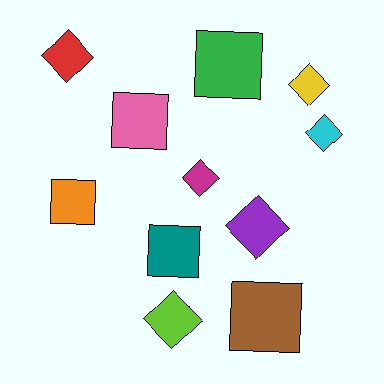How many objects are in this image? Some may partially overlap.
There are 11 objects.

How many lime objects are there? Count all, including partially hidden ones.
There is 1 lime object.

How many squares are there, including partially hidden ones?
There are 5 squares.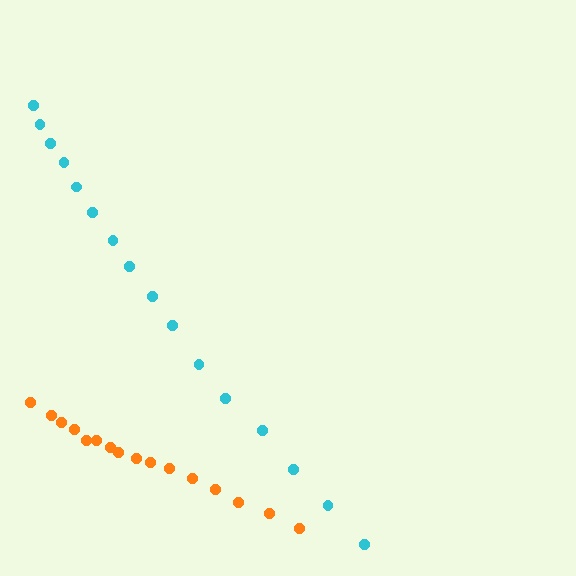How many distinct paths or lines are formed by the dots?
There are 2 distinct paths.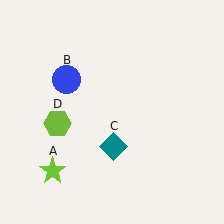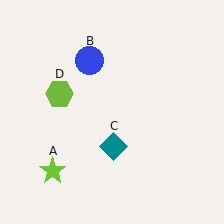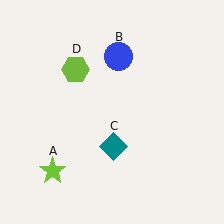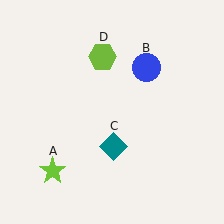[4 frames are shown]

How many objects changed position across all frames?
2 objects changed position: blue circle (object B), lime hexagon (object D).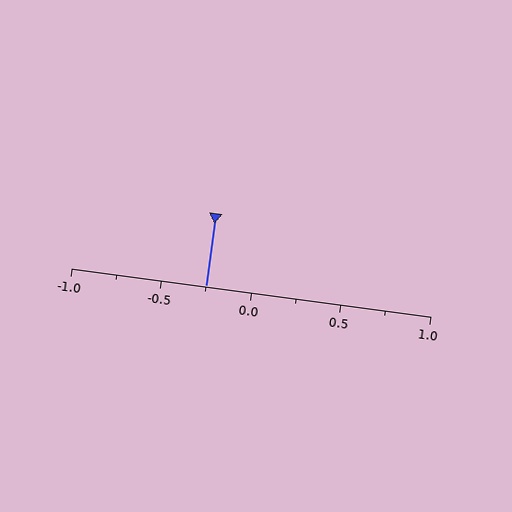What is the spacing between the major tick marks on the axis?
The major ticks are spaced 0.5 apart.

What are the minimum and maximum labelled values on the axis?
The axis runs from -1.0 to 1.0.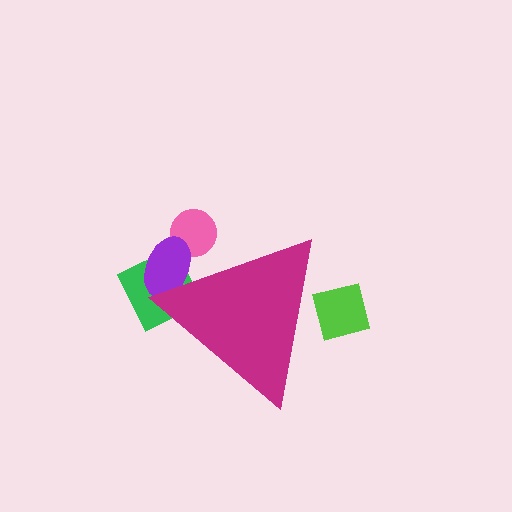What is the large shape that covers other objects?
A magenta triangle.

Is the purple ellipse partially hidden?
Yes, the purple ellipse is partially hidden behind the magenta triangle.